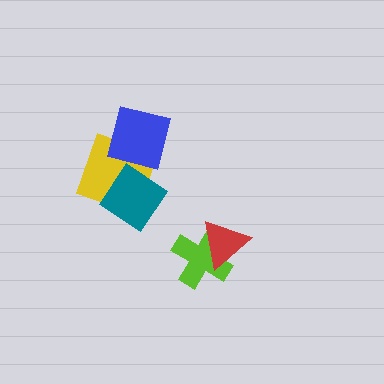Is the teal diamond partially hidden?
Yes, it is partially covered by another shape.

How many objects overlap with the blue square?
2 objects overlap with the blue square.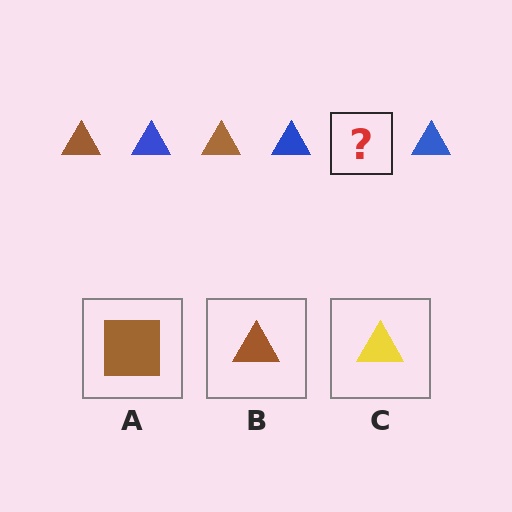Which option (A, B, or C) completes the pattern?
B.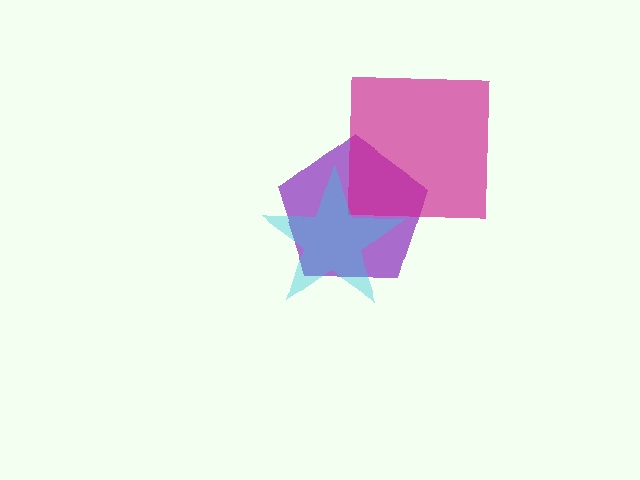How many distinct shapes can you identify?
There are 3 distinct shapes: a purple pentagon, a magenta square, a cyan star.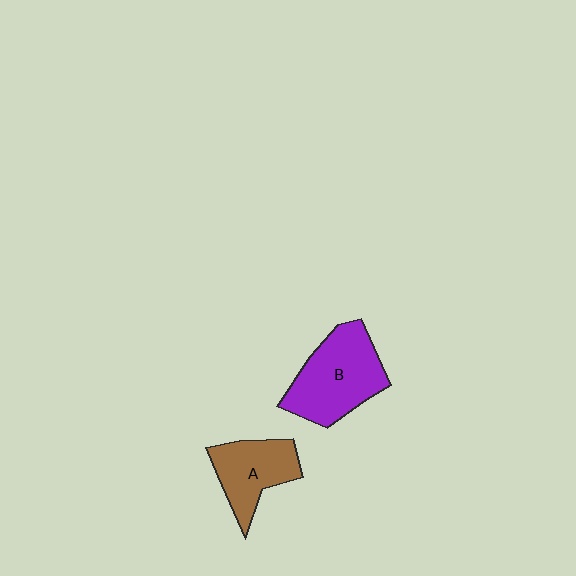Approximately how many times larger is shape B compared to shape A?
Approximately 1.4 times.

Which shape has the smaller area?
Shape A (brown).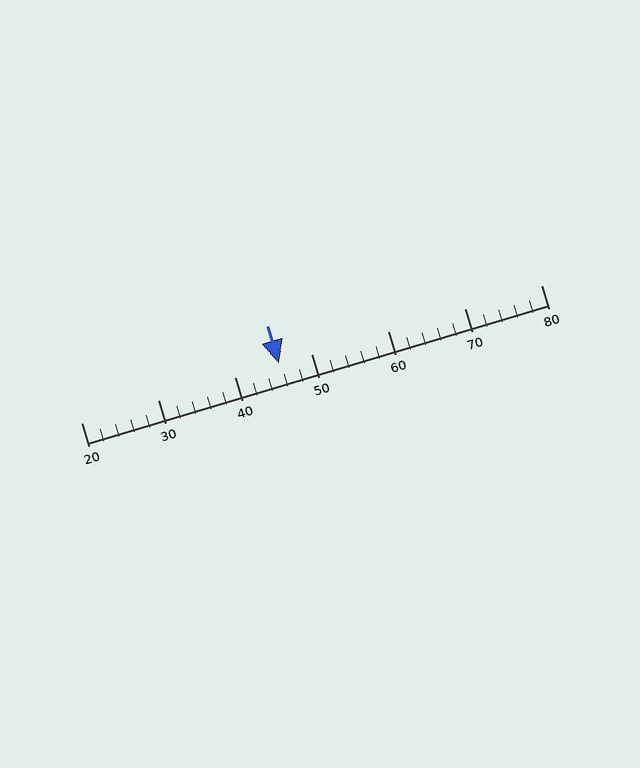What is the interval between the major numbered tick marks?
The major tick marks are spaced 10 units apart.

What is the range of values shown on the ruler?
The ruler shows values from 20 to 80.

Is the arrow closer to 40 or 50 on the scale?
The arrow is closer to 50.